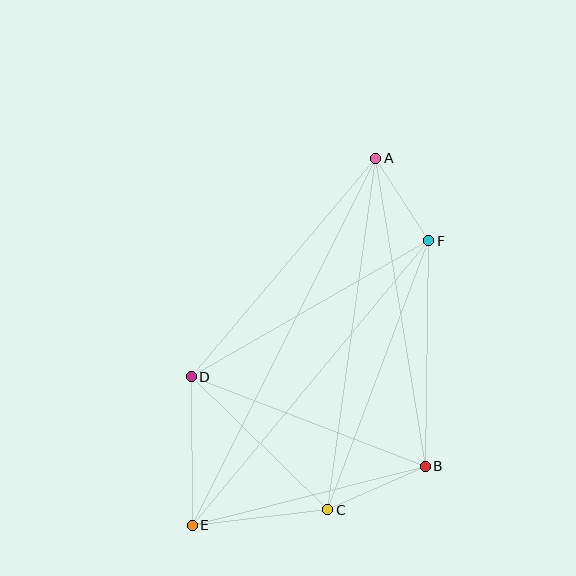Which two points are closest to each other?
Points A and F are closest to each other.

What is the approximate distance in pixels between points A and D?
The distance between A and D is approximately 286 pixels.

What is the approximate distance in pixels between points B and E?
The distance between B and E is approximately 240 pixels.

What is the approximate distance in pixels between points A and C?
The distance between A and C is approximately 355 pixels.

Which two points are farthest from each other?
Points A and E are farthest from each other.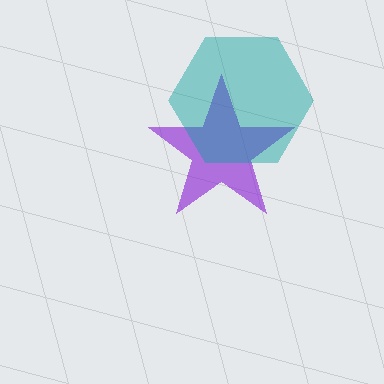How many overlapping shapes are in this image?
There are 2 overlapping shapes in the image.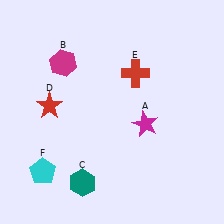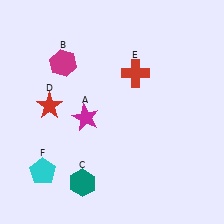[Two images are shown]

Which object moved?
The magenta star (A) moved left.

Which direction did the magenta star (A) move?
The magenta star (A) moved left.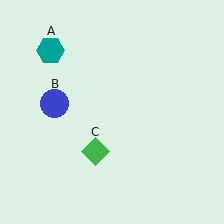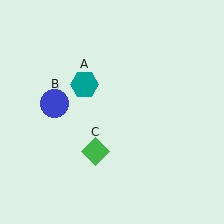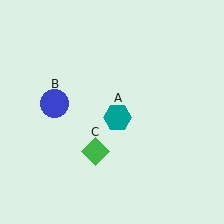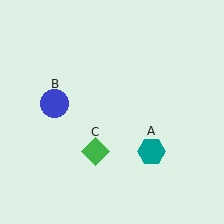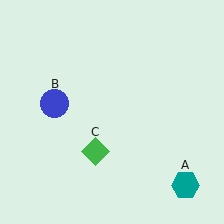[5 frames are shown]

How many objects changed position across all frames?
1 object changed position: teal hexagon (object A).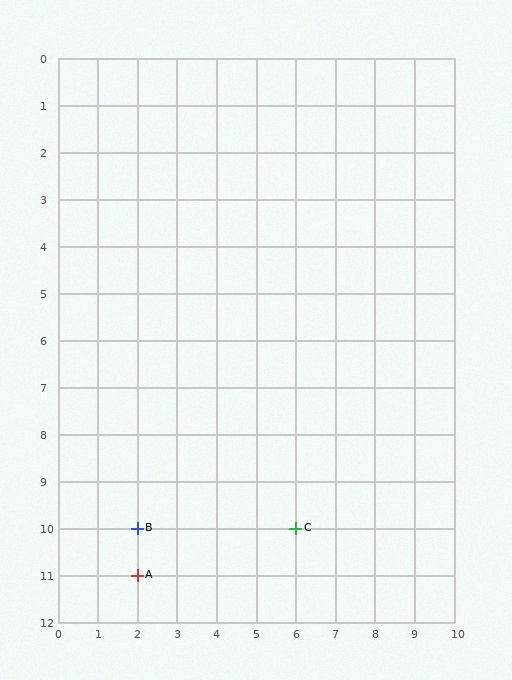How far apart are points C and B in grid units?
Points C and B are 4 columns apart.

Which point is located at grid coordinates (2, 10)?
Point B is at (2, 10).